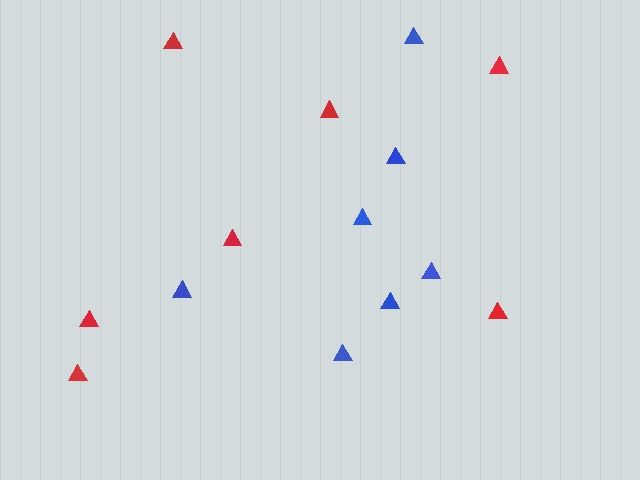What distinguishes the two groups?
There are 2 groups: one group of blue triangles (7) and one group of red triangles (7).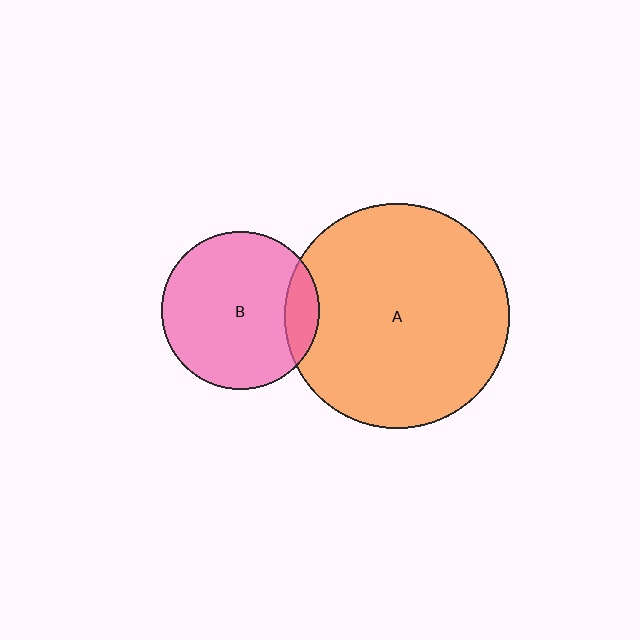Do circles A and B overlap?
Yes.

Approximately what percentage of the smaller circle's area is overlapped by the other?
Approximately 15%.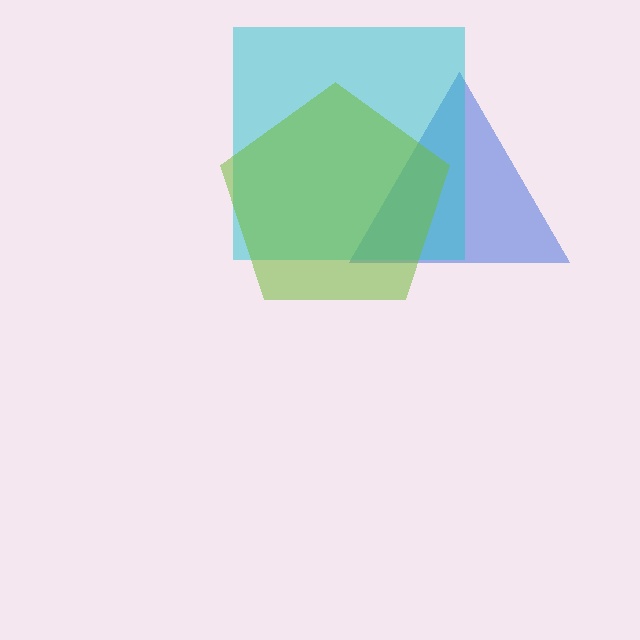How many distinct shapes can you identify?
There are 3 distinct shapes: a blue triangle, a cyan square, a lime pentagon.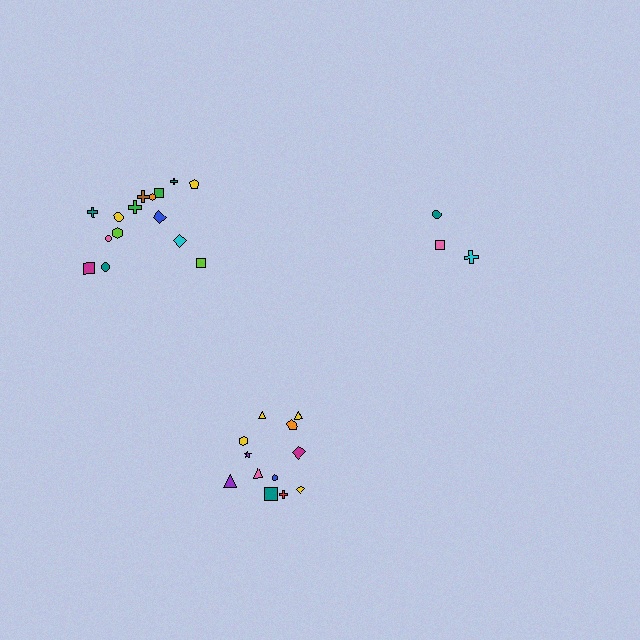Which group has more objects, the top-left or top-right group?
The top-left group.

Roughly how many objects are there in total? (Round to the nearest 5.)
Roughly 30 objects in total.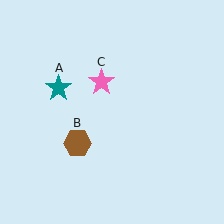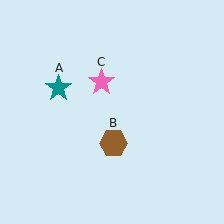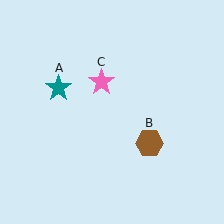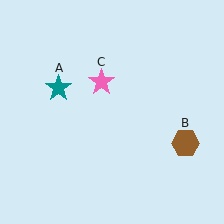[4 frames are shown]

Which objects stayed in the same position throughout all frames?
Teal star (object A) and pink star (object C) remained stationary.